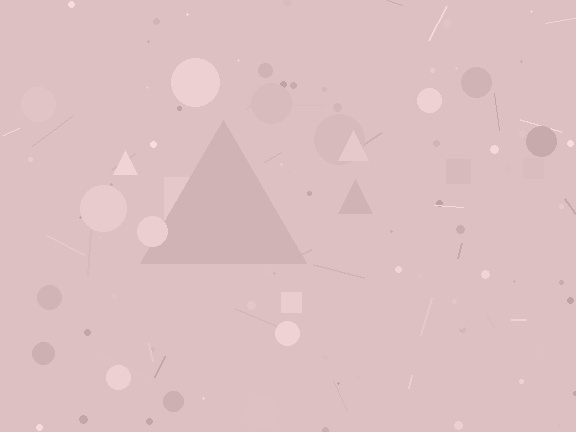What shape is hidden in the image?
A triangle is hidden in the image.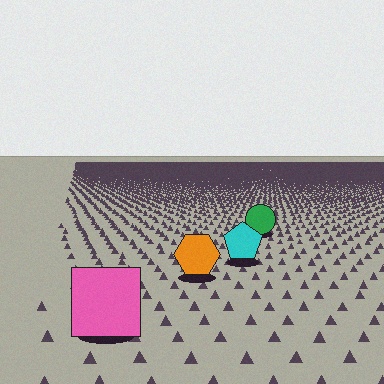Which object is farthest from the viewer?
The green circle is farthest from the viewer. It appears smaller and the ground texture around it is denser.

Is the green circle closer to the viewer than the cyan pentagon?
No. The cyan pentagon is closer — you can tell from the texture gradient: the ground texture is coarser near it.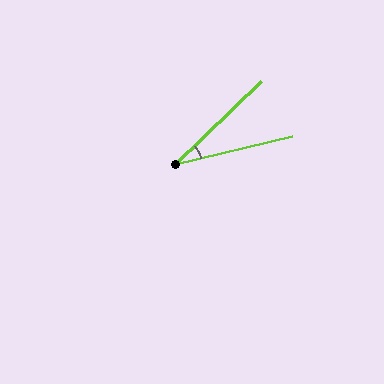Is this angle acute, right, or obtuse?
It is acute.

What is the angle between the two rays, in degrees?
Approximately 31 degrees.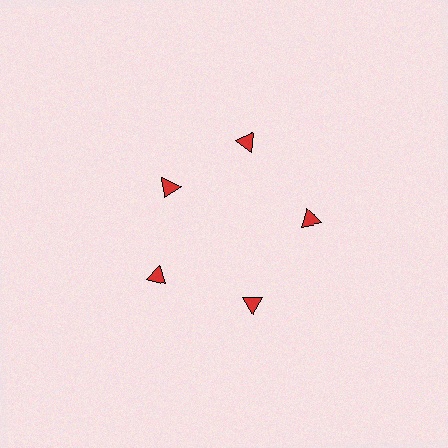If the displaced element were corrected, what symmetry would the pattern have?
It would have 5-fold rotational symmetry — the pattern would map onto itself every 72 degrees.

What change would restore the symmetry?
The symmetry would be restored by moving it outward, back onto the ring so that all 5 triangles sit at equal angles and equal distance from the center.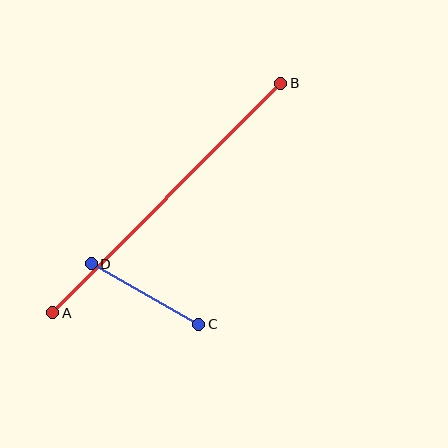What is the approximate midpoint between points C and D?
The midpoint is at approximately (145, 294) pixels.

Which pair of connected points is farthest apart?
Points A and B are farthest apart.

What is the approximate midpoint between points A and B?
The midpoint is at approximately (167, 198) pixels.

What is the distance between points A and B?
The distance is approximately 324 pixels.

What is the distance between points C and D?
The distance is approximately 123 pixels.